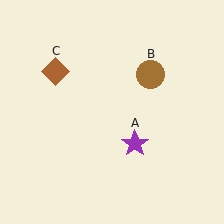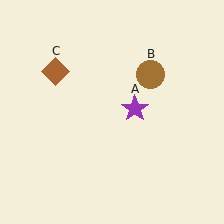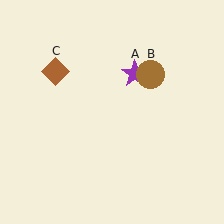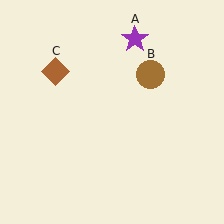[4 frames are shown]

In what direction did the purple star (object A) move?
The purple star (object A) moved up.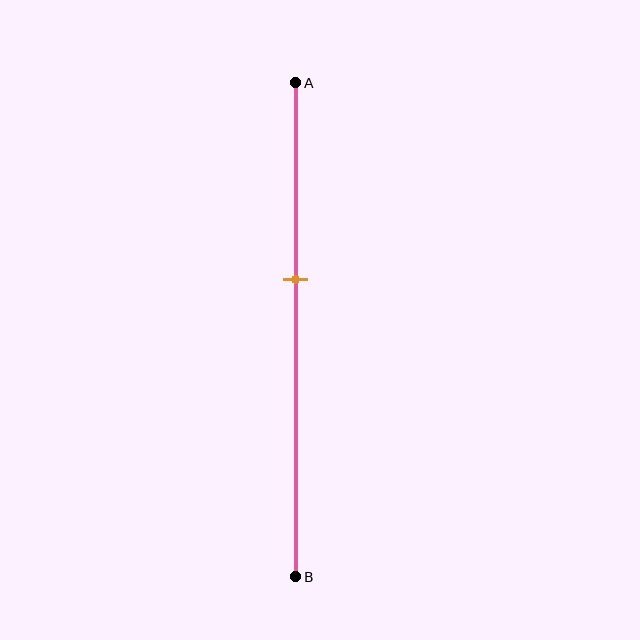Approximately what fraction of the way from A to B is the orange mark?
The orange mark is approximately 40% of the way from A to B.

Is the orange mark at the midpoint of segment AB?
No, the mark is at about 40% from A, not at the 50% midpoint.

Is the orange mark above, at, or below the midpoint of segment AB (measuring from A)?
The orange mark is above the midpoint of segment AB.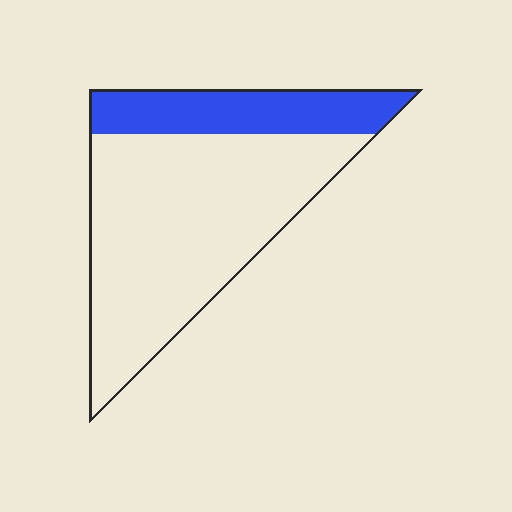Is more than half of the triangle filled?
No.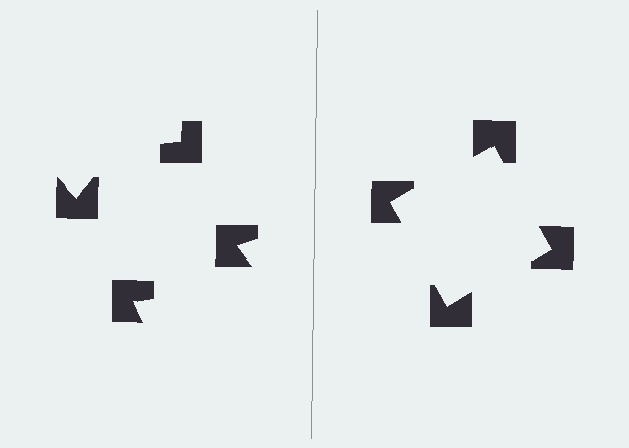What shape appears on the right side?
An illusory square.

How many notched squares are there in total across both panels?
8 — 4 on each side.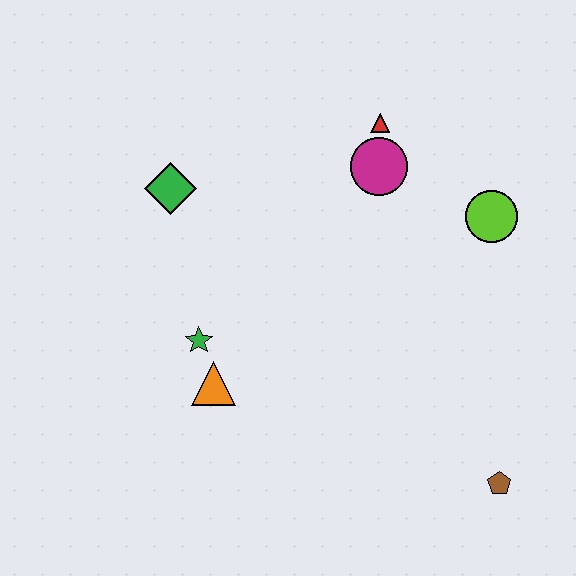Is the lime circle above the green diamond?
No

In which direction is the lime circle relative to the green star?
The lime circle is to the right of the green star.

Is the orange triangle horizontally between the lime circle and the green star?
Yes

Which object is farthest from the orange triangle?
The lime circle is farthest from the orange triangle.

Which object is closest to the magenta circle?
The red triangle is closest to the magenta circle.